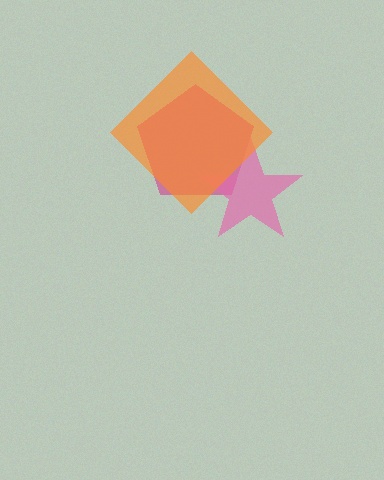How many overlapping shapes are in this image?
There are 3 overlapping shapes in the image.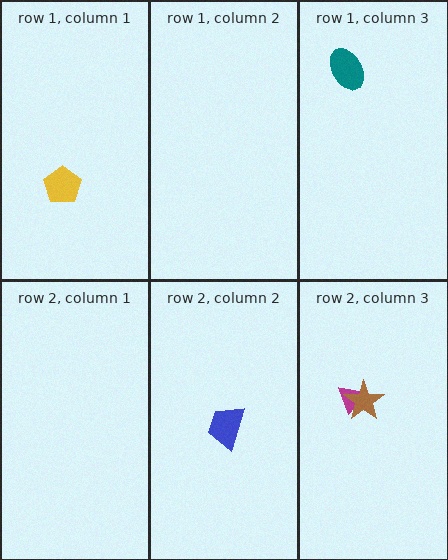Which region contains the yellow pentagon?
The row 1, column 1 region.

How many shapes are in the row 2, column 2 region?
1.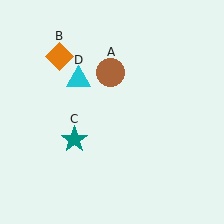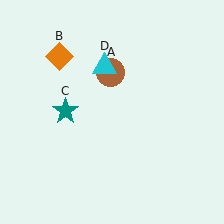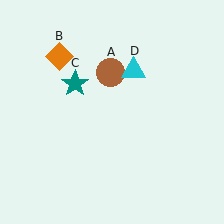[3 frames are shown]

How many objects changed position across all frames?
2 objects changed position: teal star (object C), cyan triangle (object D).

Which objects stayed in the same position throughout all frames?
Brown circle (object A) and orange diamond (object B) remained stationary.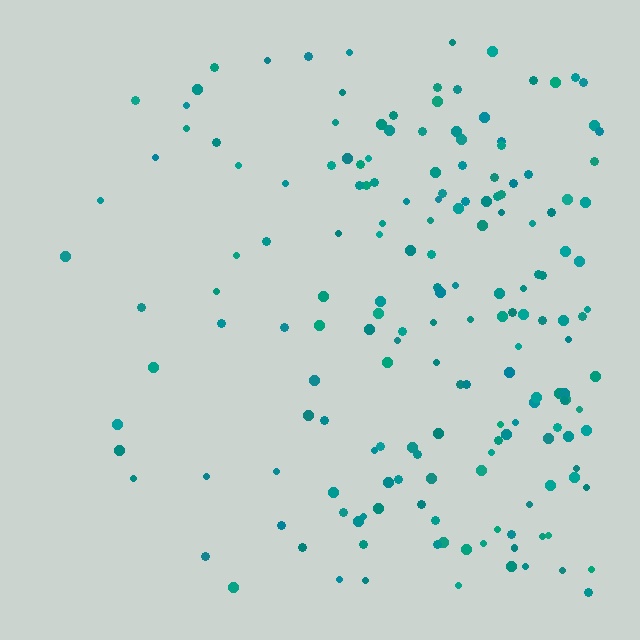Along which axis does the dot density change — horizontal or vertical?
Horizontal.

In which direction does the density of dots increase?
From left to right, with the right side densest.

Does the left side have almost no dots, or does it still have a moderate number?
Still a moderate number, just noticeably fewer than the right.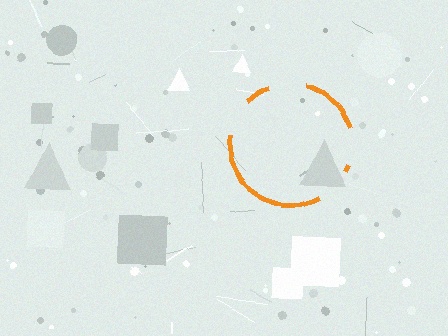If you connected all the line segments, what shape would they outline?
They would outline a circle.